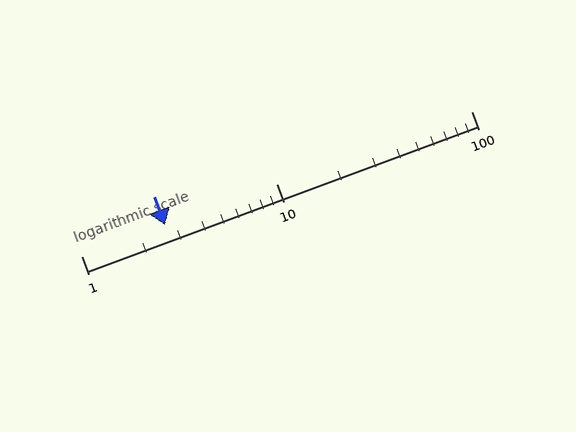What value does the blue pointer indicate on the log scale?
The pointer indicates approximately 2.7.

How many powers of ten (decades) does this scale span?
The scale spans 2 decades, from 1 to 100.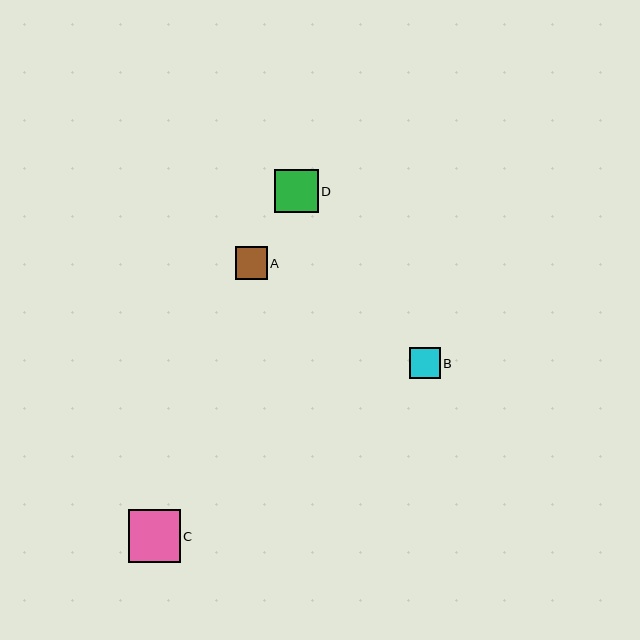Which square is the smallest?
Square B is the smallest with a size of approximately 31 pixels.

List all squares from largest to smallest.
From largest to smallest: C, D, A, B.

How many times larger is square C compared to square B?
Square C is approximately 1.7 times the size of square B.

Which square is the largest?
Square C is the largest with a size of approximately 52 pixels.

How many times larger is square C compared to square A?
Square C is approximately 1.6 times the size of square A.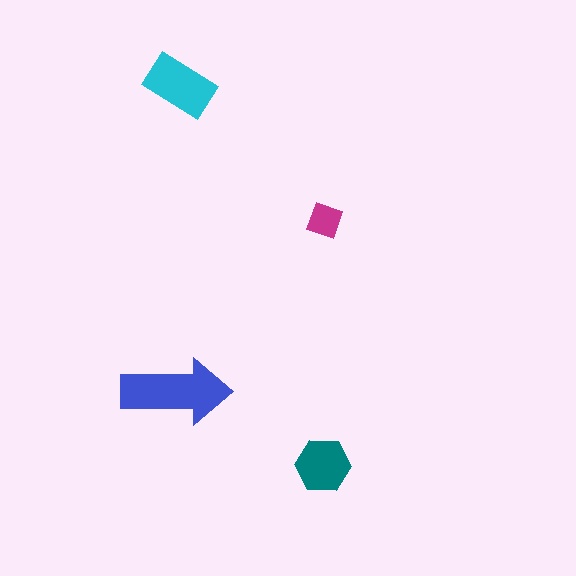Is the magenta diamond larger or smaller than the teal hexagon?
Smaller.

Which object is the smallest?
The magenta diamond.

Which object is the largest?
The blue arrow.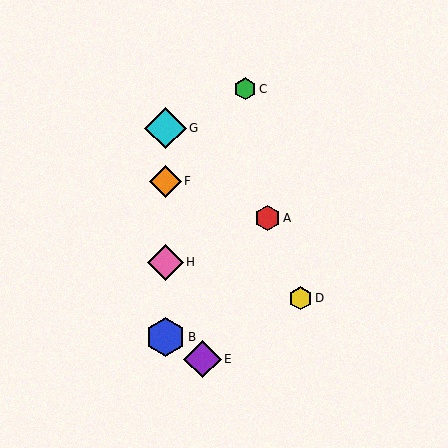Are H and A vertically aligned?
No, H is at x≈165 and A is at x≈267.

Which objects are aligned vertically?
Objects B, F, G, H are aligned vertically.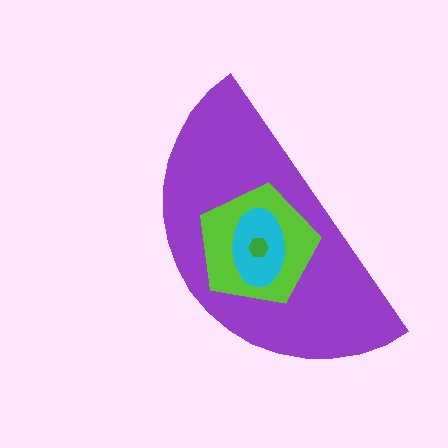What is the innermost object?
The green hexagon.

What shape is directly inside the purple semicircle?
The lime pentagon.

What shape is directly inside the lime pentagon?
The cyan ellipse.